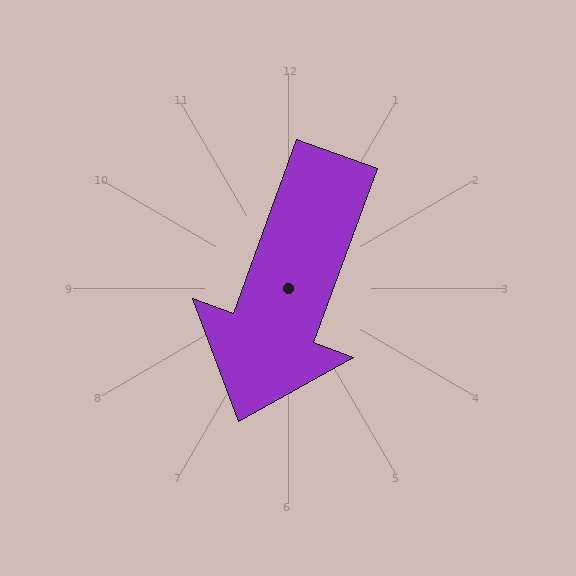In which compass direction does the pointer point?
South.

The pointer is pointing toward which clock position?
Roughly 7 o'clock.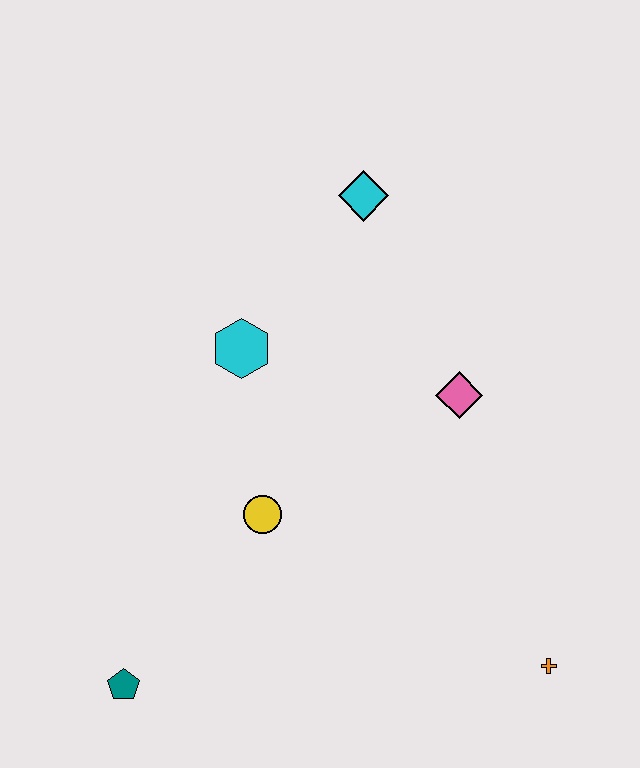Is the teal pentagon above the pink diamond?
No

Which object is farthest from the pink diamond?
The teal pentagon is farthest from the pink diamond.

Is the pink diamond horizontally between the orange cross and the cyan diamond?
Yes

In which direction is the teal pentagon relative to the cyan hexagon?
The teal pentagon is below the cyan hexagon.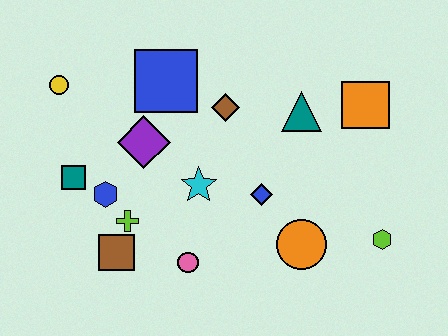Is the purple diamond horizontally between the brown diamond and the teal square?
Yes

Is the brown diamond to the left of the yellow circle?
No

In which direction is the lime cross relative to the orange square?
The lime cross is to the left of the orange square.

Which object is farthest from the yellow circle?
The lime hexagon is farthest from the yellow circle.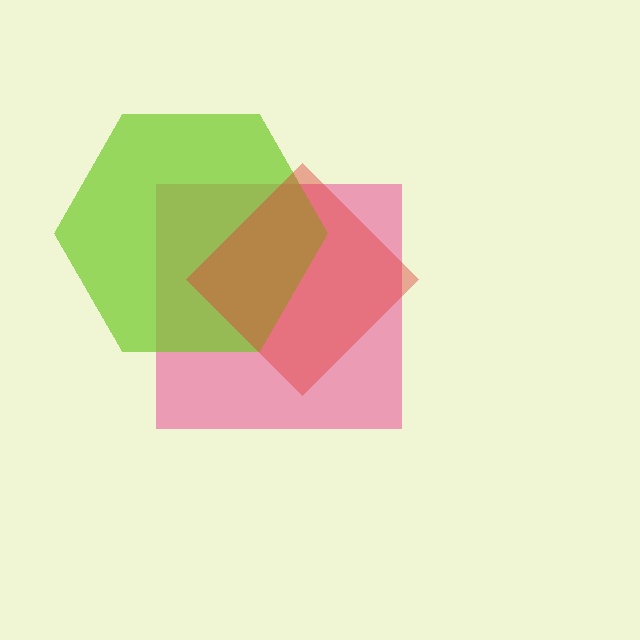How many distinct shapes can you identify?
There are 3 distinct shapes: a pink square, a lime hexagon, a red diamond.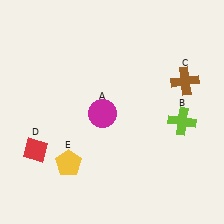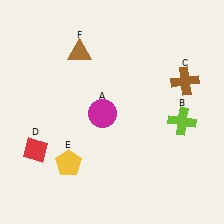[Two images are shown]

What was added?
A brown triangle (F) was added in Image 2.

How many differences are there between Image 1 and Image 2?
There is 1 difference between the two images.